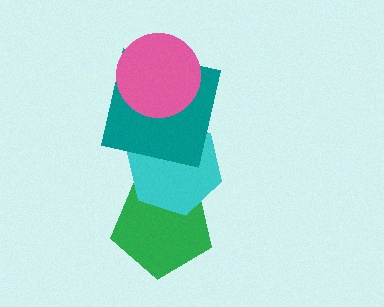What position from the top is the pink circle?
The pink circle is 1st from the top.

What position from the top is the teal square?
The teal square is 2nd from the top.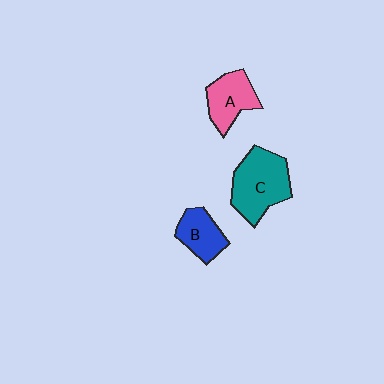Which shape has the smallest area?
Shape B (blue).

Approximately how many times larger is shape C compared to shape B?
Approximately 1.7 times.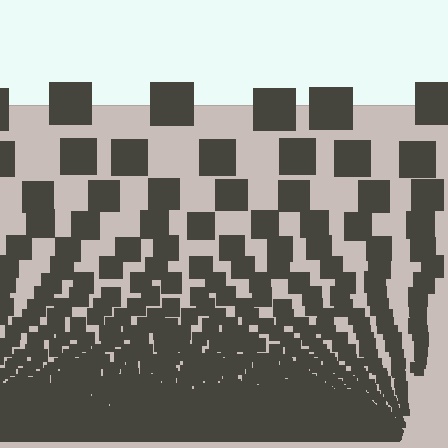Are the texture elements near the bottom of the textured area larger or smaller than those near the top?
Smaller. The gradient is inverted — elements near the bottom are smaller and denser.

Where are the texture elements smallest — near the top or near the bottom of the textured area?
Near the bottom.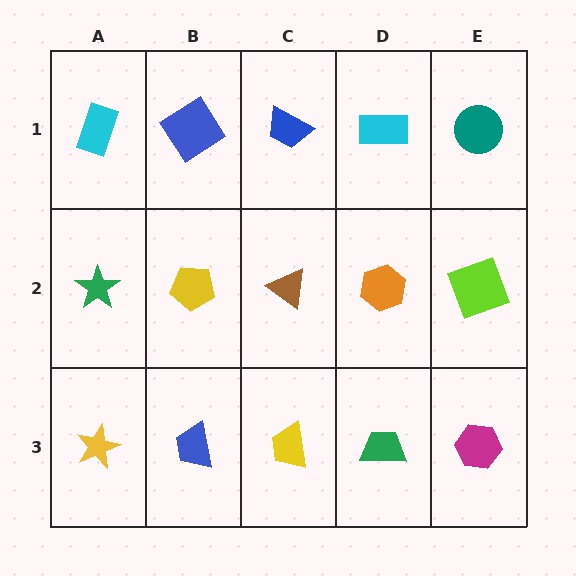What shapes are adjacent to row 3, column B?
A yellow pentagon (row 2, column B), a yellow star (row 3, column A), a yellow trapezoid (row 3, column C).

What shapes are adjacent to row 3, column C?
A brown triangle (row 2, column C), a blue trapezoid (row 3, column B), a green trapezoid (row 3, column D).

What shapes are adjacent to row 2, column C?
A blue trapezoid (row 1, column C), a yellow trapezoid (row 3, column C), a yellow pentagon (row 2, column B), an orange hexagon (row 2, column D).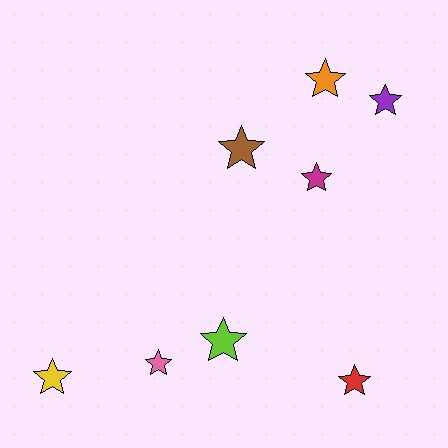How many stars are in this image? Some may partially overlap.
There are 8 stars.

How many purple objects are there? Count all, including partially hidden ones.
There is 1 purple object.